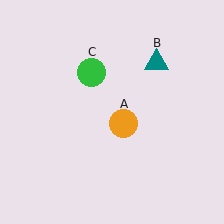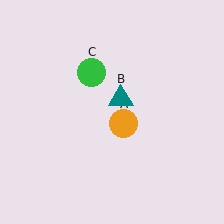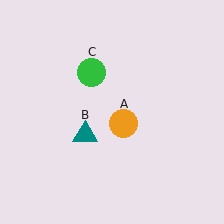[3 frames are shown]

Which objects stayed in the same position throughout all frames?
Orange circle (object A) and green circle (object C) remained stationary.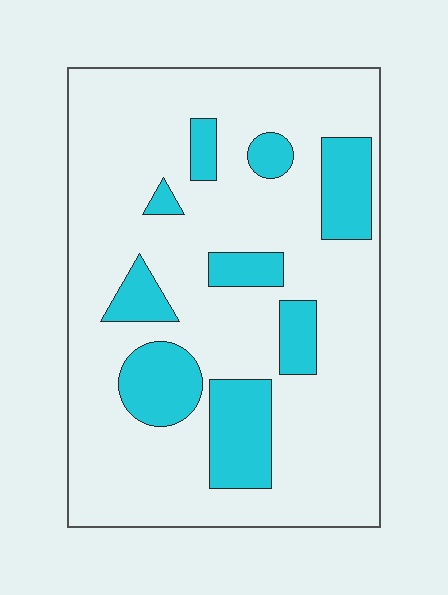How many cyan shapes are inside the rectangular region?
9.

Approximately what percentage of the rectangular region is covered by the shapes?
Approximately 20%.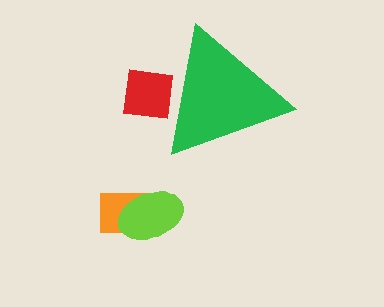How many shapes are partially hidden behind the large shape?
1 shape is partially hidden.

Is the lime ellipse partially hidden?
No, the lime ellipse is fully visible.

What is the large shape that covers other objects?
A green triangle.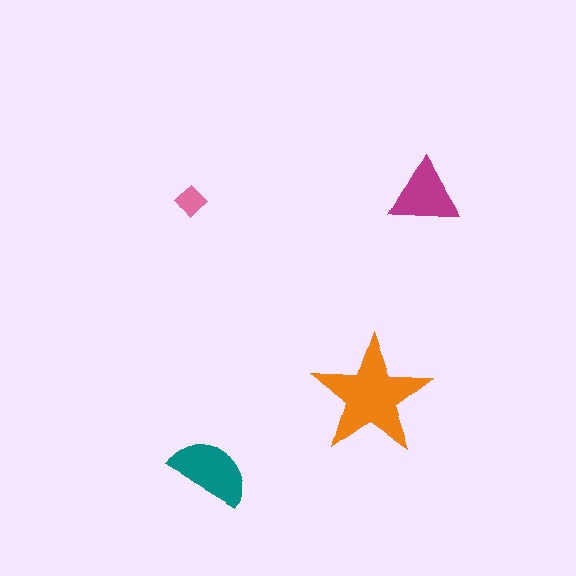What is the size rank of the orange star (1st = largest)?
1st.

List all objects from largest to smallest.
The orange star, the teal semicircle, the magenta triangle, the pink diamond.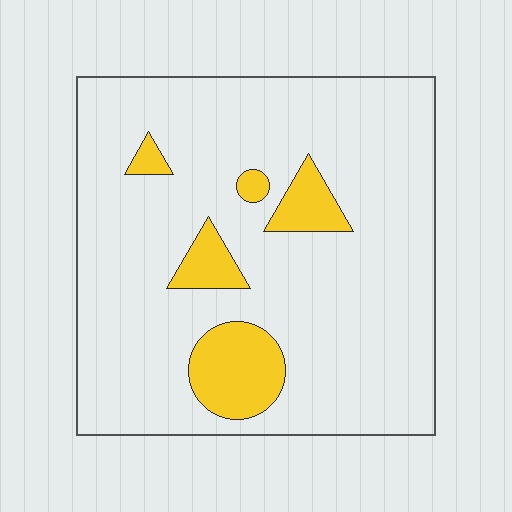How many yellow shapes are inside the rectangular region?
5.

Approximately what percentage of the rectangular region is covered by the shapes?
Approximately 15%.